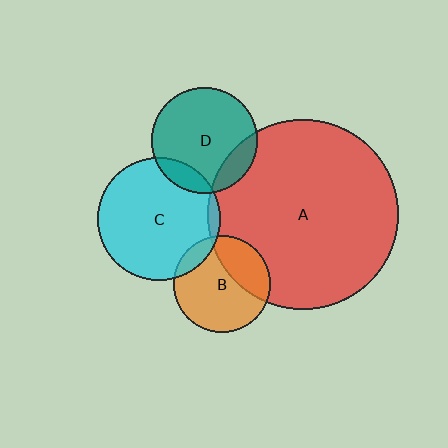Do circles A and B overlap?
Yes.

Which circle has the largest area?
Circle A (red).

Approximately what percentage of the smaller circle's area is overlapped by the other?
Approximately 30%.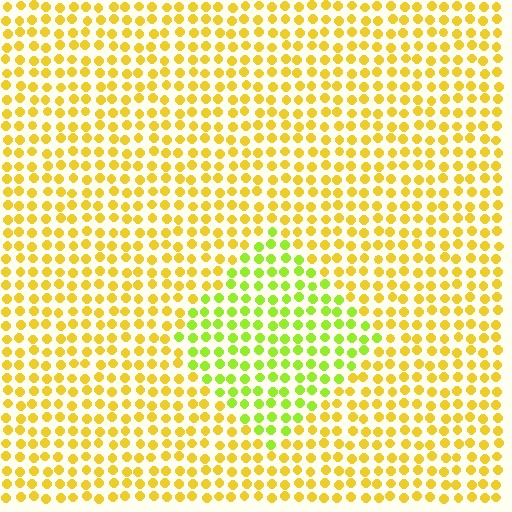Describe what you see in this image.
The image is filled with small yellow elements in a uniform arrangement. A diamond-shaped region is visible where the elements are tinted to a slightly different hue, forming a subtle color boundary.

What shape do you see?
I see a diamond.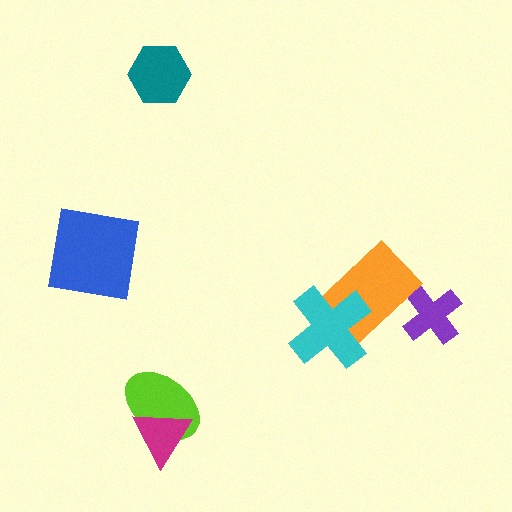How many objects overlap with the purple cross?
1 object overlaps with the purple cross.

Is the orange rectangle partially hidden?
Yes, it is partially covered by another shape.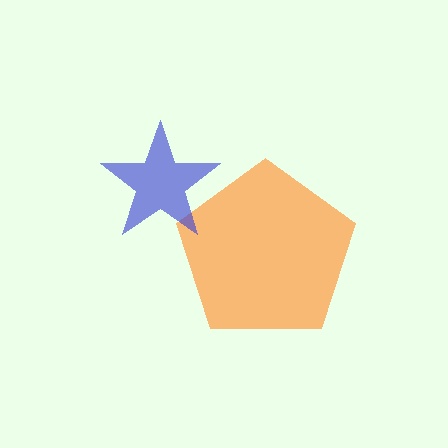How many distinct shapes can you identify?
There are 2 distinct shapes: an orange pentagon, a blue star.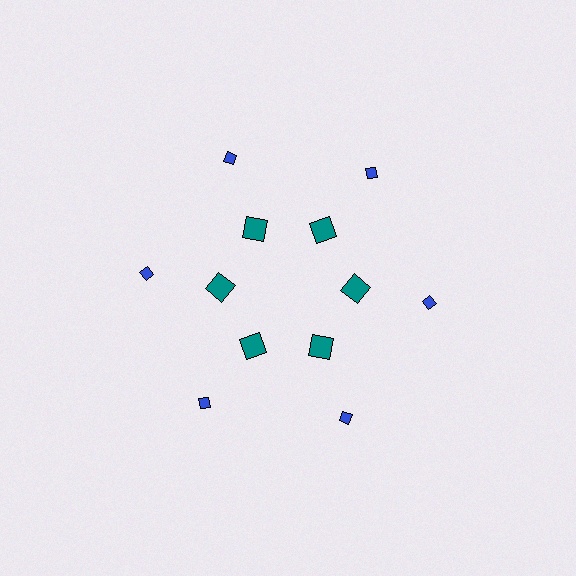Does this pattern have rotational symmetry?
Yes, this pattern has 6-fold rotational symmetry. It looks the same after rotating 60 degrees around the center.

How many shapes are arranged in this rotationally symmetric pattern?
There are 12 shapes, arranged in 6 groups of 2.